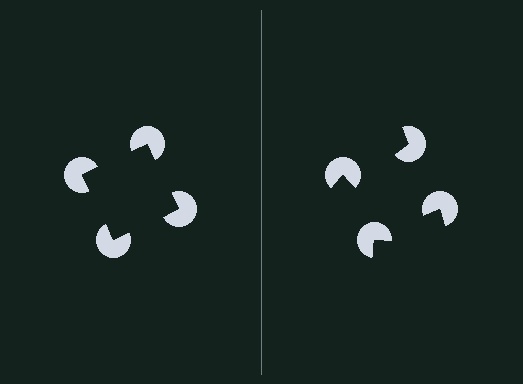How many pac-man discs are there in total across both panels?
8 — 4 on each side.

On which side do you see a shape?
An illusory square appears on the left side. On the right side the wedge cuts are rotated, so no coherent shape forms.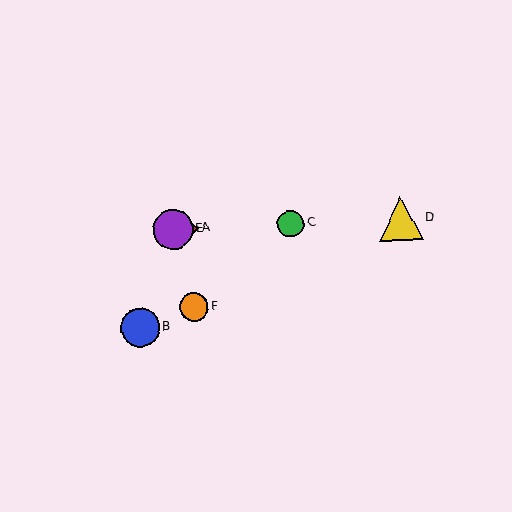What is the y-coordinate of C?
Object C is at y≈224.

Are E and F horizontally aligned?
No, E is at y≈229 and F is at y≈307.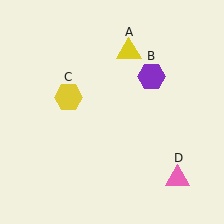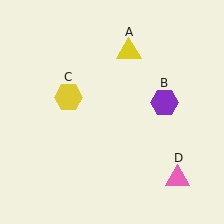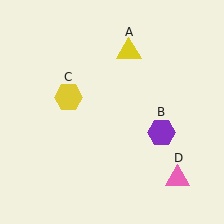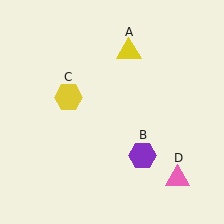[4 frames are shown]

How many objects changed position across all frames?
1 object changed position: purple hexagon (object B).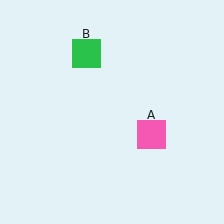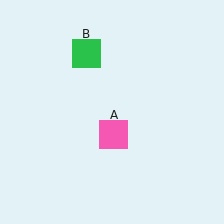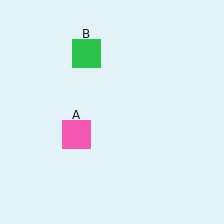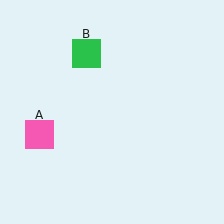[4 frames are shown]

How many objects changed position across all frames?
1 object changed position: pink square (object A).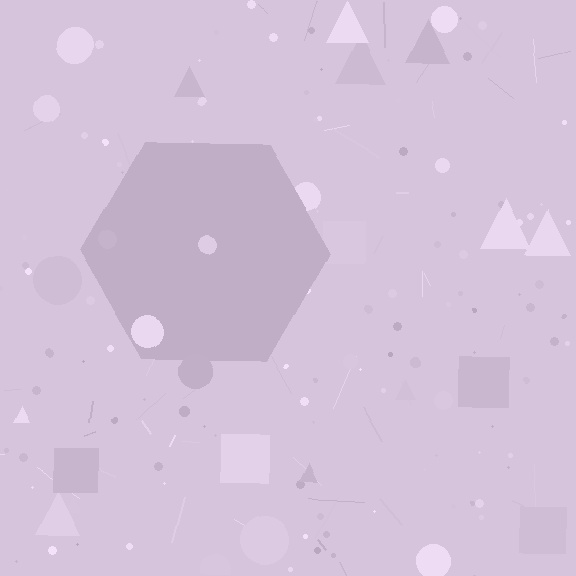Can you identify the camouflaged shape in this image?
The camouflaged shape is a hexagon.